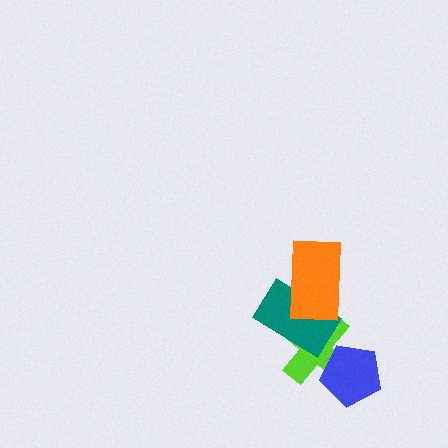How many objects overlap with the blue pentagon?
1 object overlaps with the blue pentagon.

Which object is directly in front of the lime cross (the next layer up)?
The teal rectangle is directly in front of the lime cross.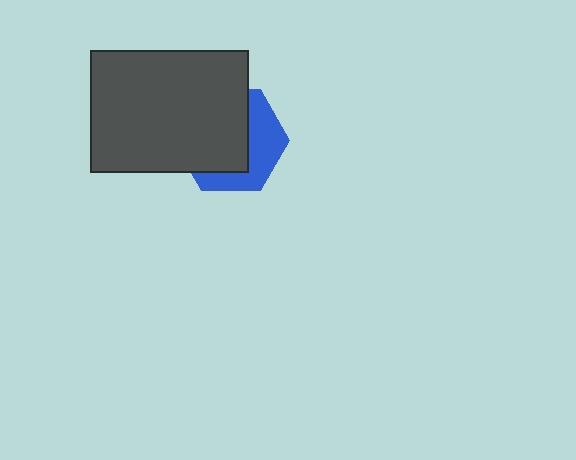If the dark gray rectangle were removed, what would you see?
You would see the complete blue hexagon.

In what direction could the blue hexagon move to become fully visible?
The blue hexagon could move toward the lower-right. That would shift it out from behind the dark gray rectangle entirely.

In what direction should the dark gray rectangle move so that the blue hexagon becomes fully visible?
The dark gray rectangle should move toward the upper-left. That is the shortest direction to clear the overlap and leave the blue hexagon fully visible.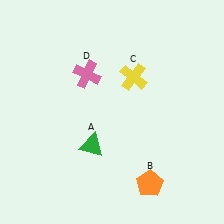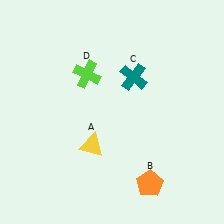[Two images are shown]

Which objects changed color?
A changed from green to yellow. C changed from yellow to teal. D changed from pink to lime.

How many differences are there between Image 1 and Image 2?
There are 3 differences between the two images.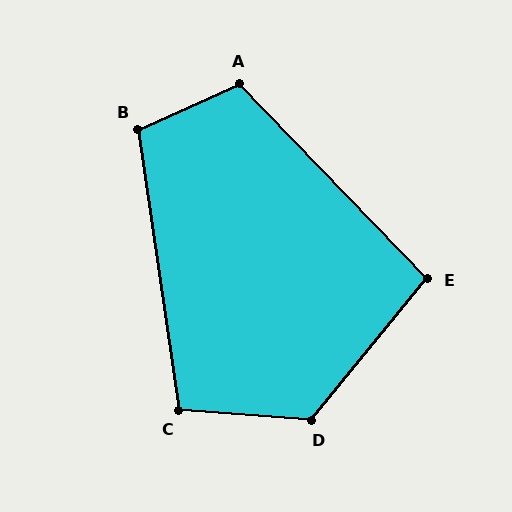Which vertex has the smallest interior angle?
E, at approximately 97 degrees.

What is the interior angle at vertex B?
Approximately 106 degrees (obtuse).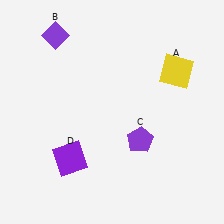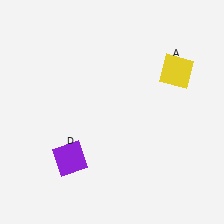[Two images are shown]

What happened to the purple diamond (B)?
The purple diamond (B) was removed in Image 2. It was in the top-left area of Image 1.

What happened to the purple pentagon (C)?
The purple pentagon (C) was removed in Image 2. It was in the bottom-right area of Image 1.